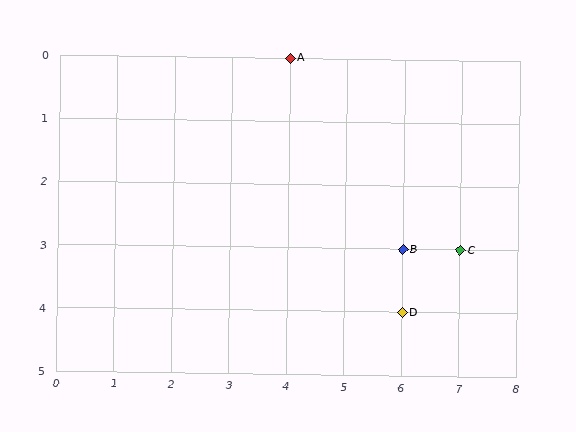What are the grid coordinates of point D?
Point D is at grid coordinates (6, 4).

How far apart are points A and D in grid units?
Points A and D are 2 columns and 4 rows apart (about 4.5 grid units diagonally).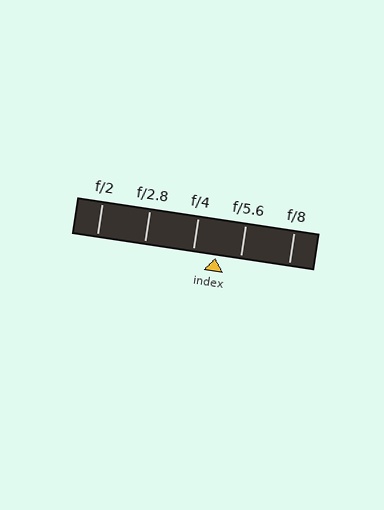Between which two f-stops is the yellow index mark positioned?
The index mark is between f/4 and f/5.6.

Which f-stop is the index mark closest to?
The index mark is closest to f/4.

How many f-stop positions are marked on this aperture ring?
There are 5 f-stop positions marked.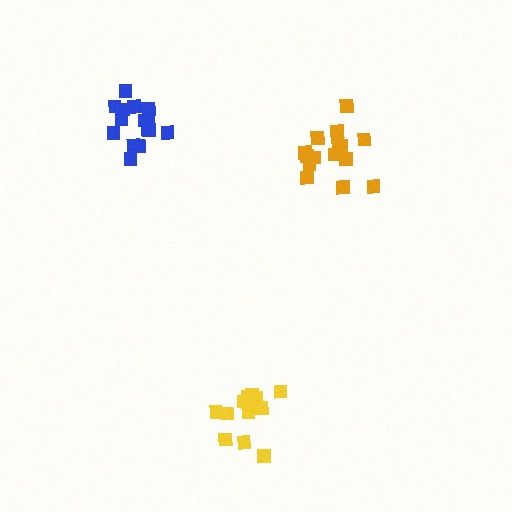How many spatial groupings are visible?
There are 3 spatial groupings.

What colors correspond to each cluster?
The clusters are colored: yellow, orange, blue.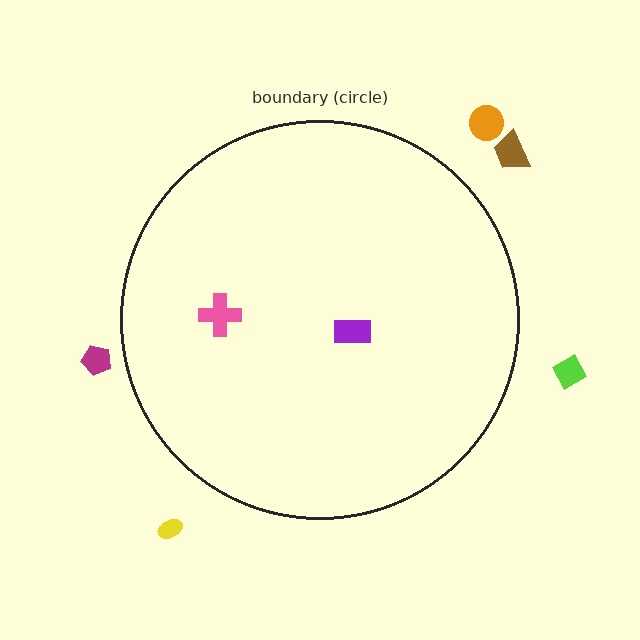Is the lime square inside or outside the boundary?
Outside.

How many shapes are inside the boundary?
2 inside, 5 outside.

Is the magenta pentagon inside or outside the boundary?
Outside.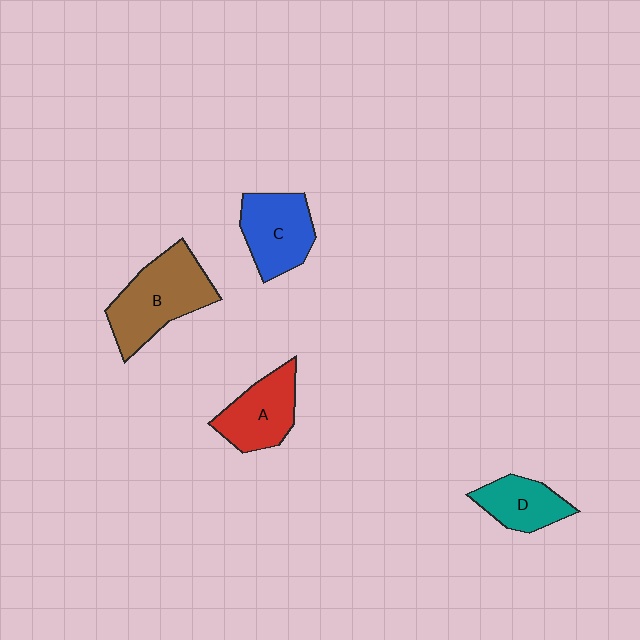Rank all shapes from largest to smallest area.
From largest to smallest: B (brown), C (blue), A (red), D (teal).